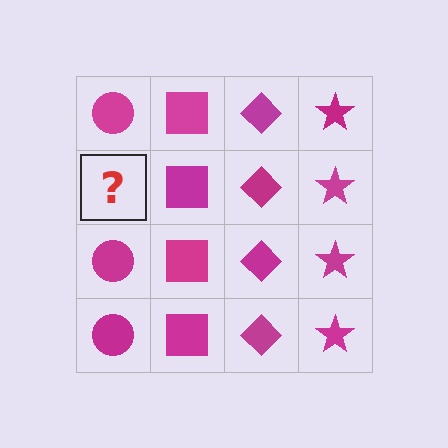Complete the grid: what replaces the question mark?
The question mark should be replaced with a magenta circle.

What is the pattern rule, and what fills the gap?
The rule is that each column has a consistent shape. The gap should be filled with a magenta circle.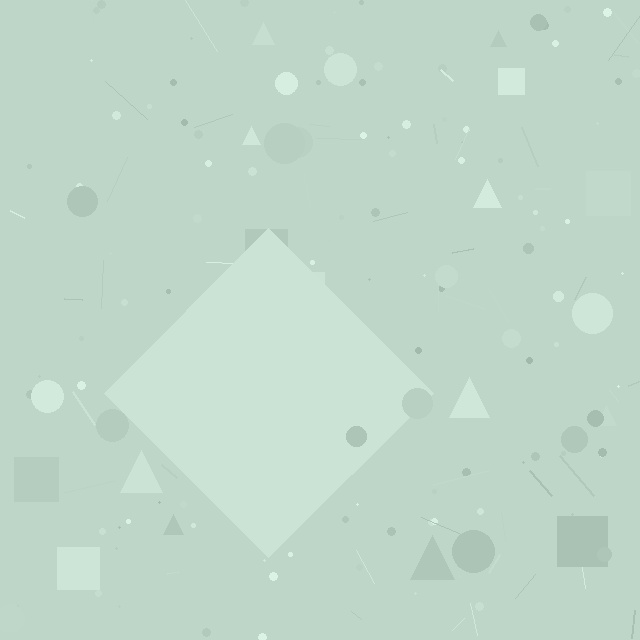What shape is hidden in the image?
A diamond is hidden in the image.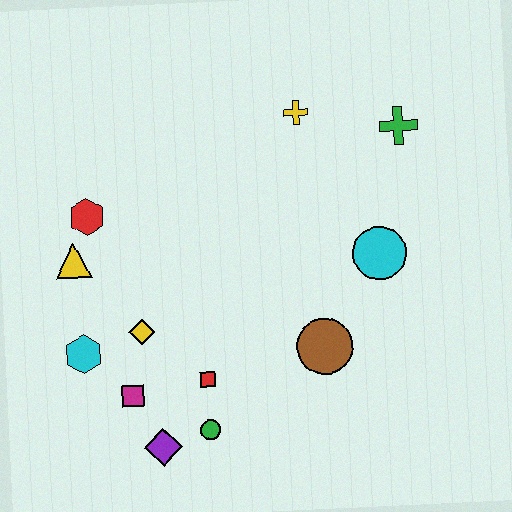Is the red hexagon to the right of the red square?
No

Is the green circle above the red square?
No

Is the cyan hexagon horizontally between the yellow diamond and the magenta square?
No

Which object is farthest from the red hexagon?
The green cross is farthest from the red hexagon.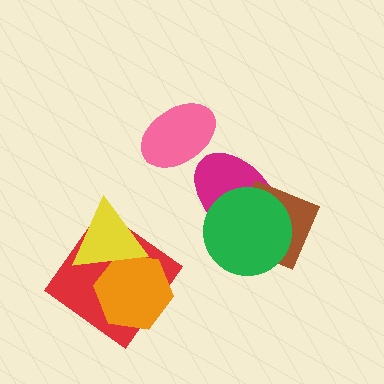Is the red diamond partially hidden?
Yes, it is partially covered by another shape.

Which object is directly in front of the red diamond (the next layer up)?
The orange hexagon is directly in front of the red diamond.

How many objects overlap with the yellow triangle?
2 objects overlap with the yellow triangle.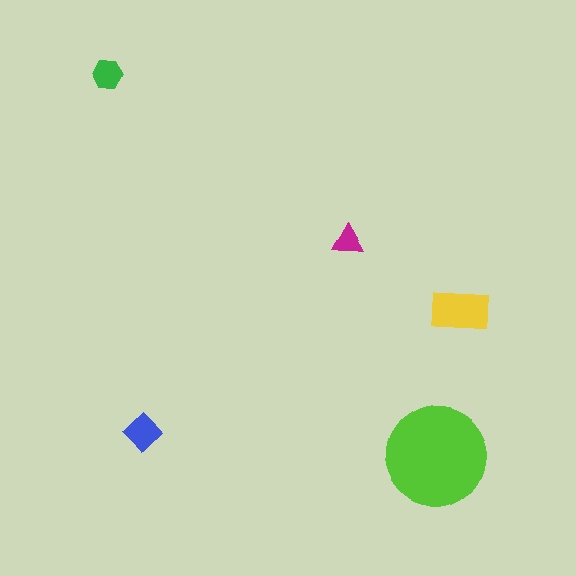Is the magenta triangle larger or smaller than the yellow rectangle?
Smaller.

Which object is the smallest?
The magenta triangle.